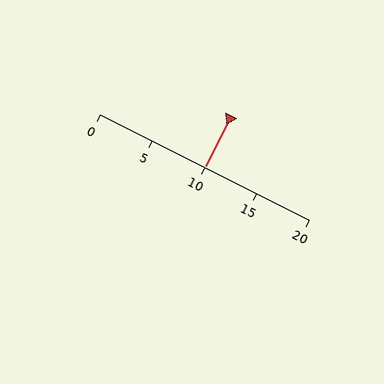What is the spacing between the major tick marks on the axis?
The major ticks are spaced 5 apart.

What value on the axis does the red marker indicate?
The marker indicates approximately 10.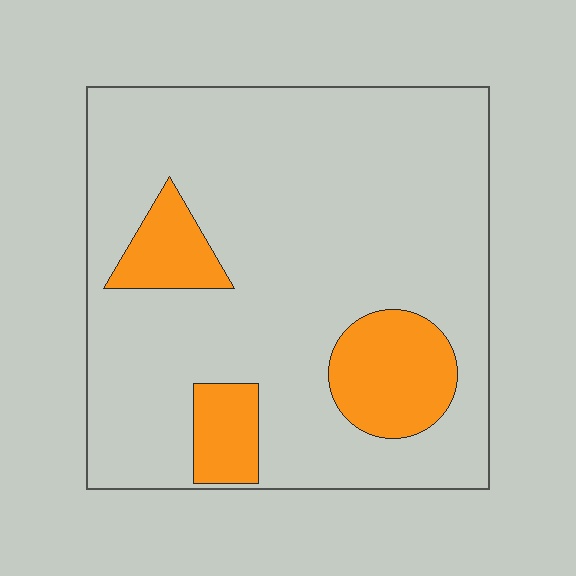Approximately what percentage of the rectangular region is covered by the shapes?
Approximately 15%.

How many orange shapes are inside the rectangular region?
3.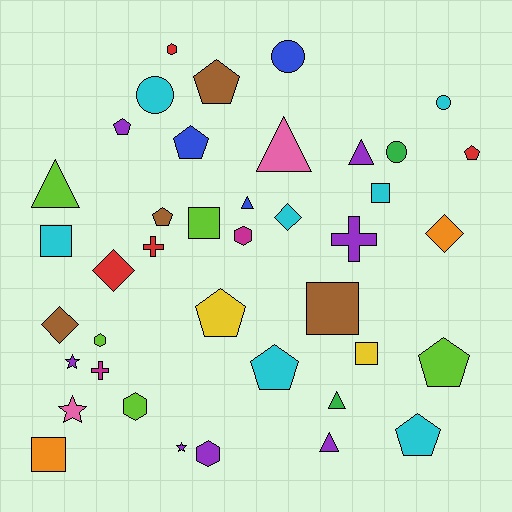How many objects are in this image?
There are 40 objects.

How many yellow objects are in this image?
There are 2 yellow objects.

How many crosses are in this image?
There are 3 crosses.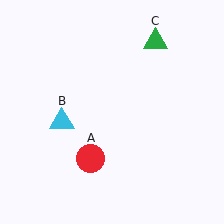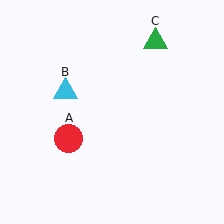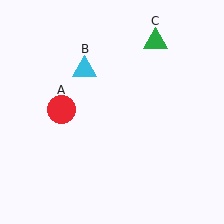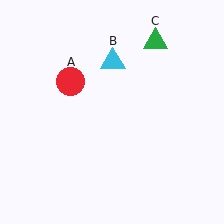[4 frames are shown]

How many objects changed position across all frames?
2 objects changed position: red circle (object A), cyan triangle (object B).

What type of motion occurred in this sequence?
The red circle (object A), cyan triangle (object B) rotated clockwise around the center of the scene.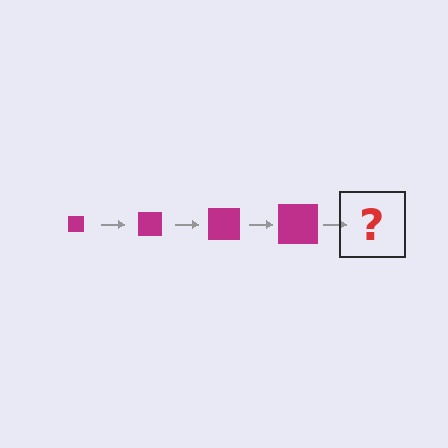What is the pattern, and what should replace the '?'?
The pattern is that the square gets progressively larger each step. The '?' should be a magenta square, larger than the previous one.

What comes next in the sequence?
The next element should be a magenta square, larger than the previous one.